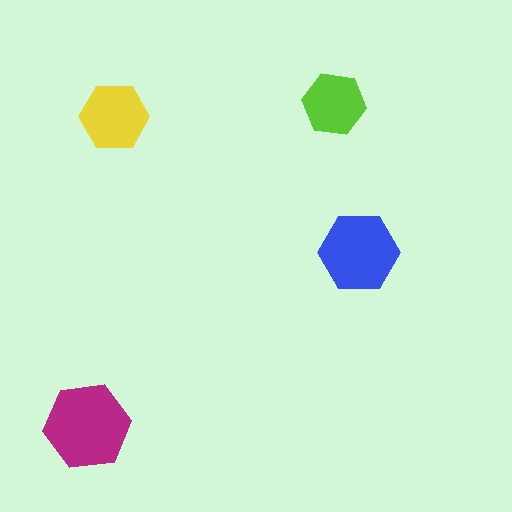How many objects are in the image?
There are 4 objects in the image.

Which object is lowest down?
The magenta hexagon is bottommost.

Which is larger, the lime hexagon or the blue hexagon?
The blue one.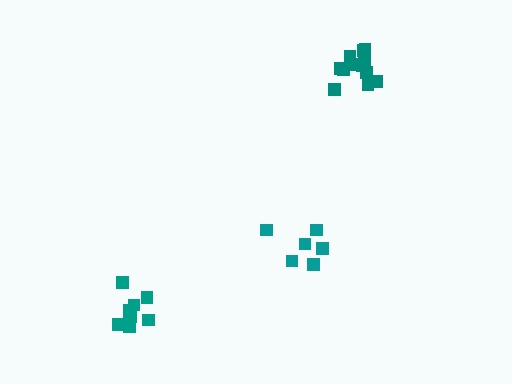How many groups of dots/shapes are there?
There are 3 groups.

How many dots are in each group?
Group 1: 9 dots, Group 2: 12 dots, Group 3: 6 dots (27 total).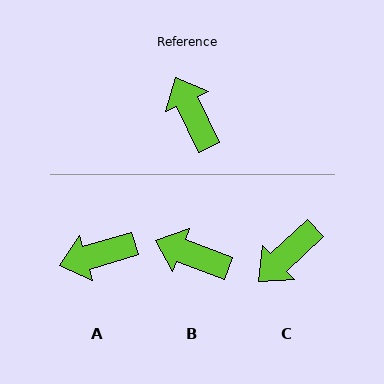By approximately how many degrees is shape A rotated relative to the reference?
Approximately 81 degrees counter-clockwise.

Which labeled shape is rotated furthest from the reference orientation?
C, about 108 degrees away.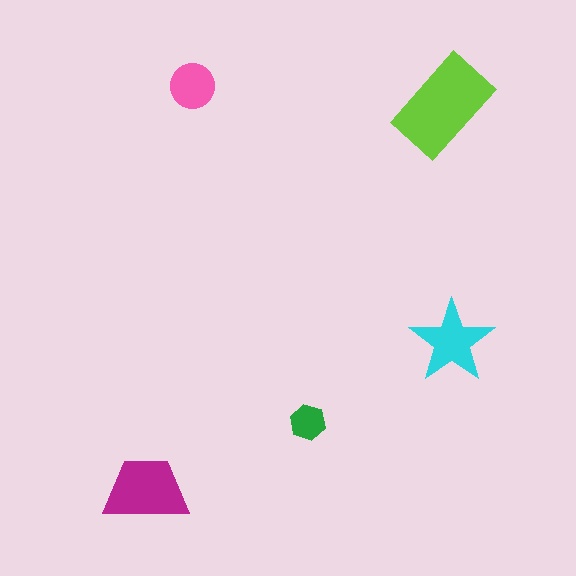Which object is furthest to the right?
The cyan star is rightmost.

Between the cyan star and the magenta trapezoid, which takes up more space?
The magenta trapezoid.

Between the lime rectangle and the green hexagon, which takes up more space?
The lime rectangle.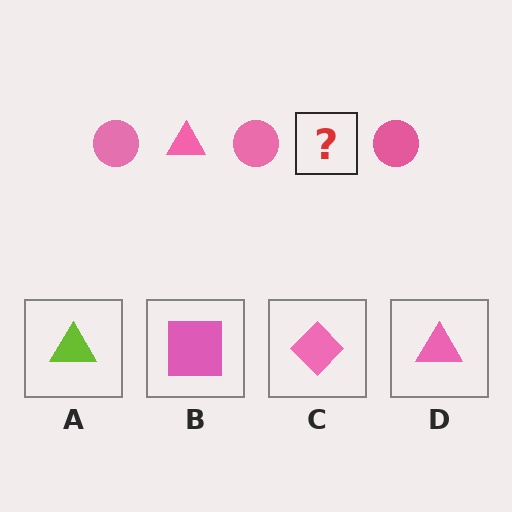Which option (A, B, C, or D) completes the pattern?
D.